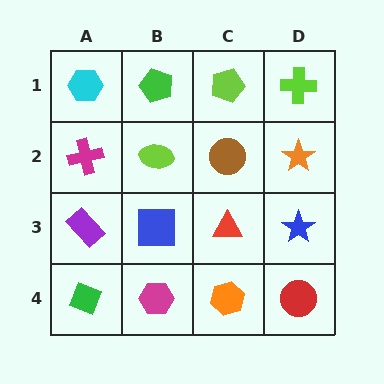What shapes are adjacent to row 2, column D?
A lime cross (row 1, column D), a blue star (row 3, column D), a brown circle (row 2, column C).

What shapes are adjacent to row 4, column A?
A purple rectangle (row 3, column A), a magenta hexagon (row 4, column B).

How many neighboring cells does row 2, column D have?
3.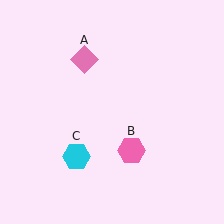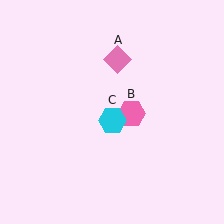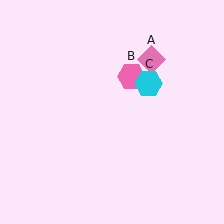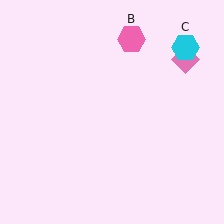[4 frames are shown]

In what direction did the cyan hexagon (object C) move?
The cyan hexagon (object C) moved up and to the right.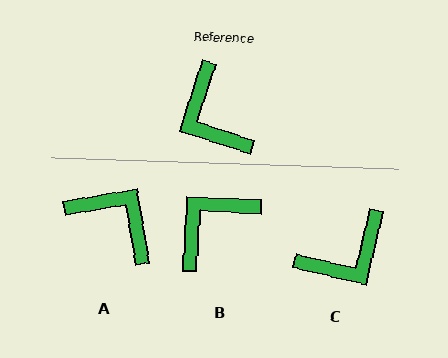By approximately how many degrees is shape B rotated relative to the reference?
Approximately 75 degrees clockwise.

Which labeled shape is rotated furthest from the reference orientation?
A, about 152 degrees away.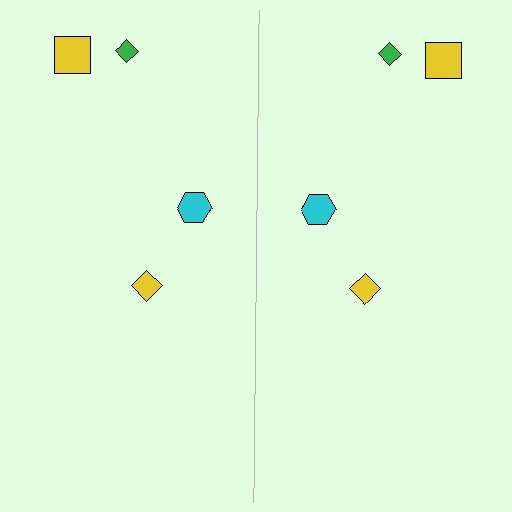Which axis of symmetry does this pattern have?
The pattern has a vertical axis of symmetry running through the center of the image.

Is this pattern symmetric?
Yes, this pattern has bilateral (reflection) symmetry.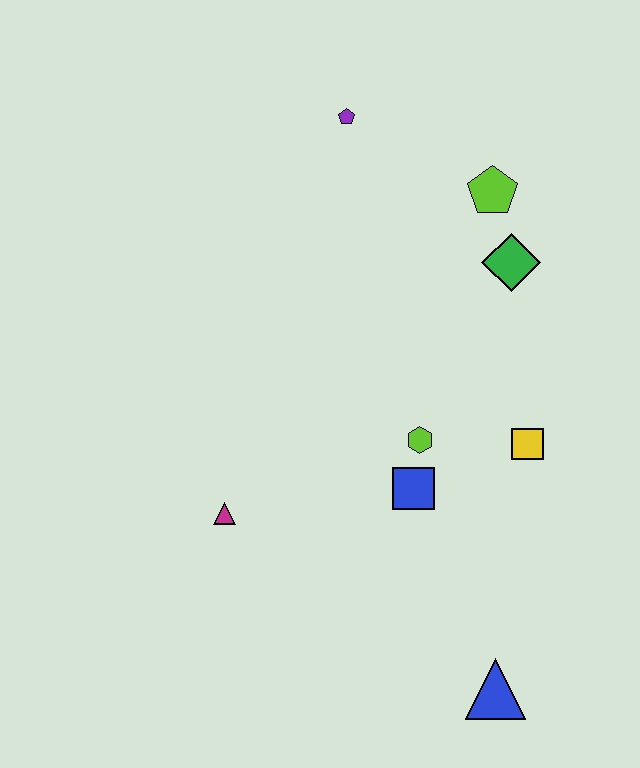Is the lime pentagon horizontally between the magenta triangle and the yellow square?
Yes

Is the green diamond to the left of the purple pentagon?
No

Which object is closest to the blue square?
The lime hexagon is closest to the blue square.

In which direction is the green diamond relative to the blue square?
The green diamond is above the blue square.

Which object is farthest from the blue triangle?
The purple pentagon is farthest from the blue triangle.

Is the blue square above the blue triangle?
Yes